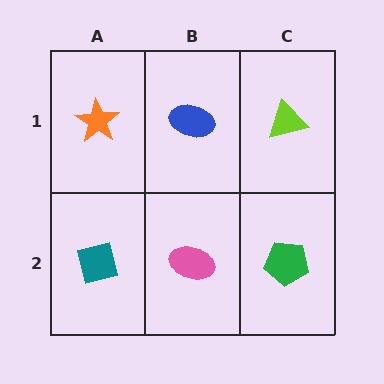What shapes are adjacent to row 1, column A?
A teal square (row 2, column A), a blue ellipse (row 1, column B).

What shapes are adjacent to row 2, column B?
A blue ellipse (row 1, column B), a teal square (row 2, column A), a green pentagon (row 2, column C).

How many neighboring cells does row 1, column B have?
3.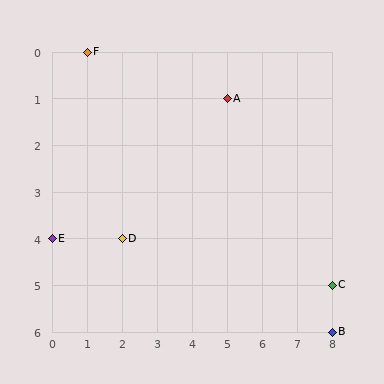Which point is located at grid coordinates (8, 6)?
Point B is at (8, 6).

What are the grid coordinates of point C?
Point C is at grid coordinates (8, 5).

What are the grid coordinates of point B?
Point B is at grid coordinates (8, 6).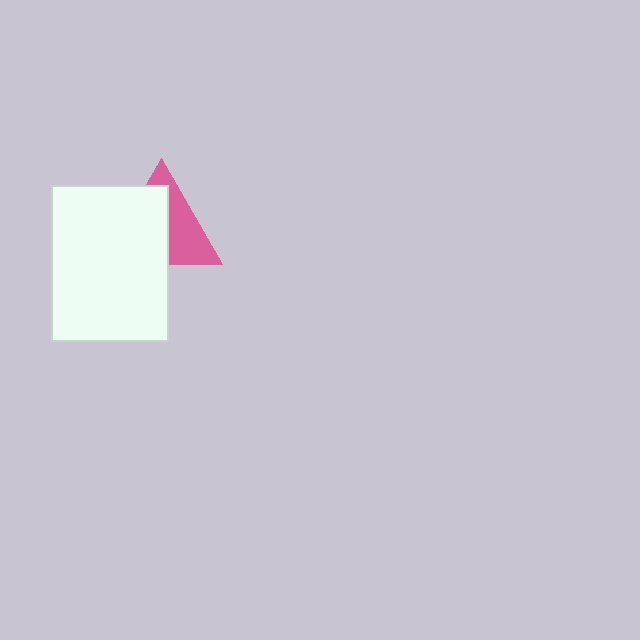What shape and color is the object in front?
The object in front is a white rectangle.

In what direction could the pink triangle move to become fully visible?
The pink triangle could move toward the upper-right. That would shift it out from behind the white rectangle entirely.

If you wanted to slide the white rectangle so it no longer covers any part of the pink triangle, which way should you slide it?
Slide it toward the lower-left — that is the most direct way to separate the two shapes.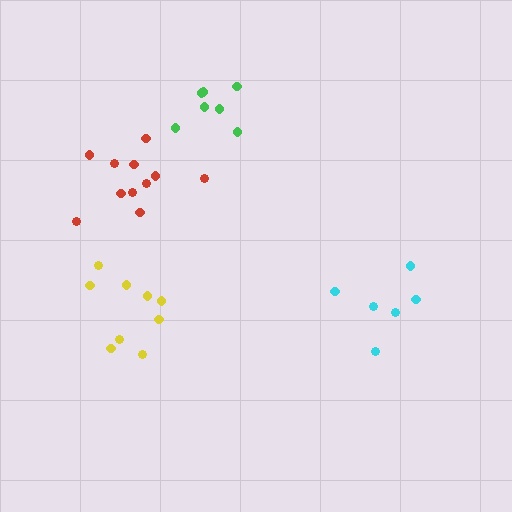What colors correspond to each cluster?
The clusters are colored: yellow, red, cyan, green.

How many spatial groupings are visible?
There are 4 spatial groupings.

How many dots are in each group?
Group 1: 9 dots, Group 2: 11 dots, Group 3: 6 dots, Group 4: 7 dots (33 total).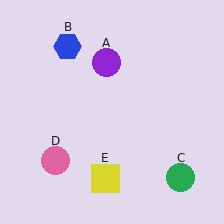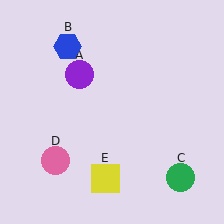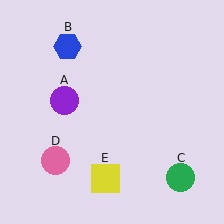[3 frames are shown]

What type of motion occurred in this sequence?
The purple circle (object A) rotated counterclockwise around the center of the scene.